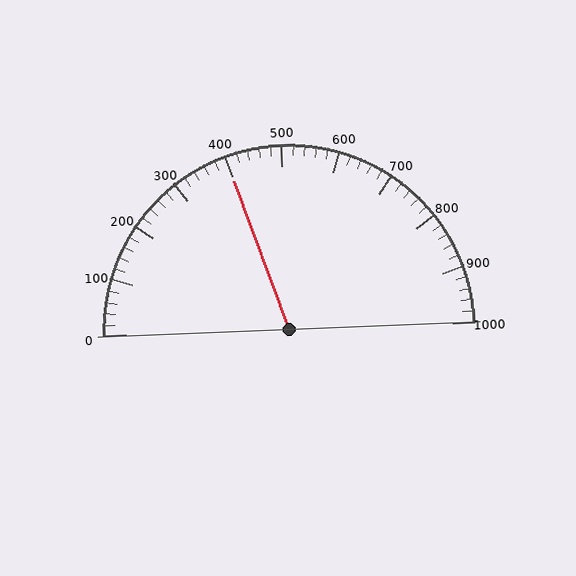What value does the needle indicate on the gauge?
The needle indicates approximately 400.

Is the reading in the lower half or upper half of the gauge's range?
The reading is in the lower half of the range (0 to 1000).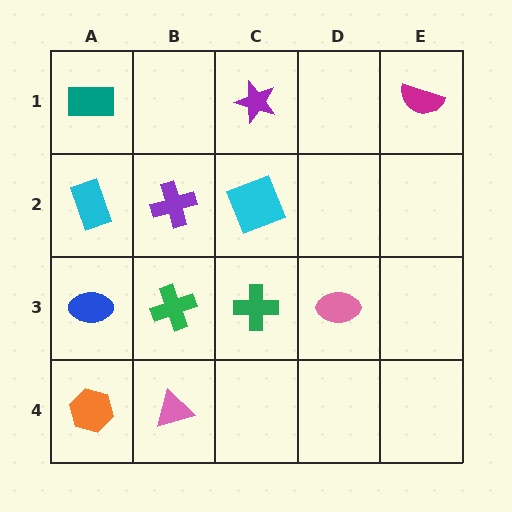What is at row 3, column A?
A blue ellipse.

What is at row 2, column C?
A cyan square.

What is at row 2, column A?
A cyan rectangle.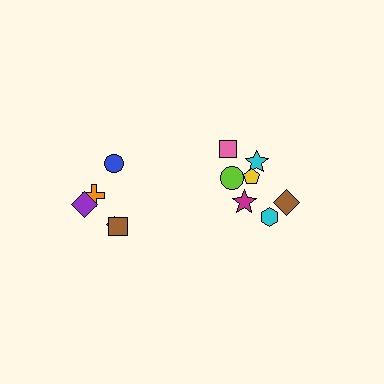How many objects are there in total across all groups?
There are 13 objects.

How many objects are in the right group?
There are 8 objects.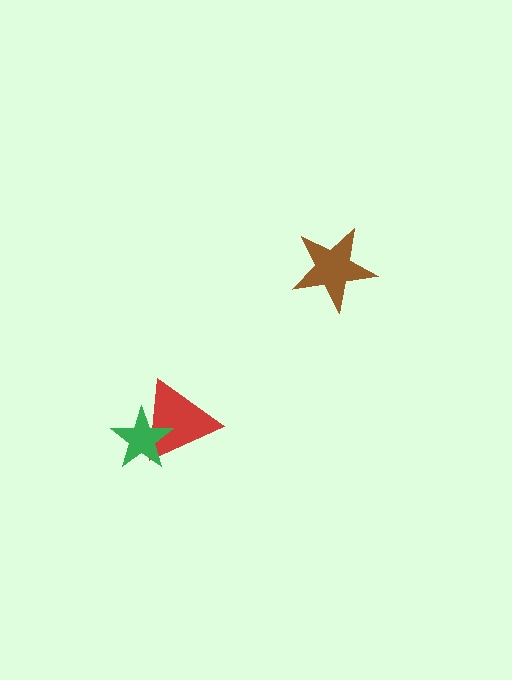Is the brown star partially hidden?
No, no other shape covers it.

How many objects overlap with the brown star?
0 objects overlap with the brown star.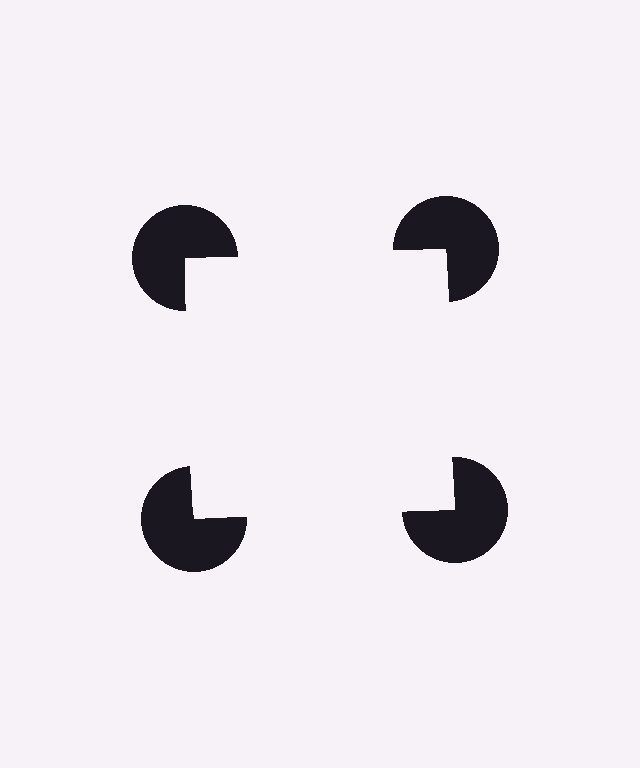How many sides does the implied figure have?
4 sides.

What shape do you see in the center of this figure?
An illusory square — its edges are inferred from the aligned wedge cuts in the pac-man discs, not physically drawn.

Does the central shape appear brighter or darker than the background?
It typically appears slightly brighter than the background, even though no actual brightness change is drawn.